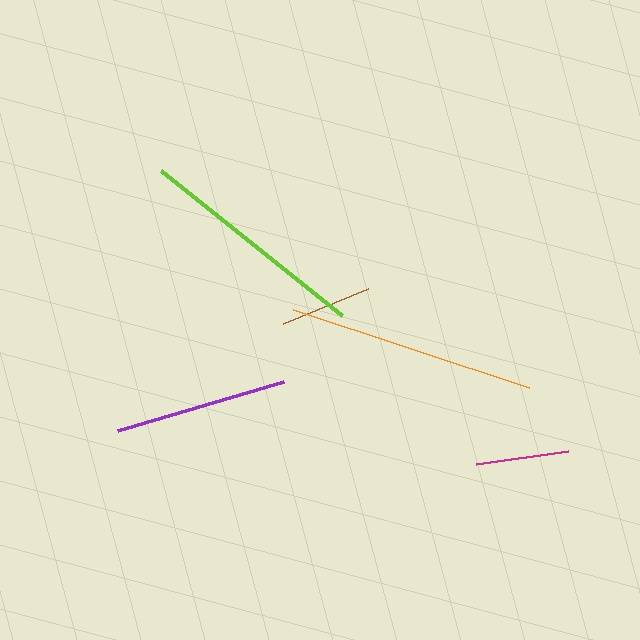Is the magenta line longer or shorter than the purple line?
The purple line is longer than the magenta line.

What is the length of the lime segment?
The lime segment is approximately 232 pixels long.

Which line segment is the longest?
The orange line is the longest at approximately 248 pixels.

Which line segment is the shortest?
The brown line is the shortest at approximately 92 pixels.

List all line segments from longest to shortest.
From longest to shortest: orange, lime, purple, magenta, brown.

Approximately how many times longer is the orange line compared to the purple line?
The orange line is approximately 1.4 times the length of the purple line.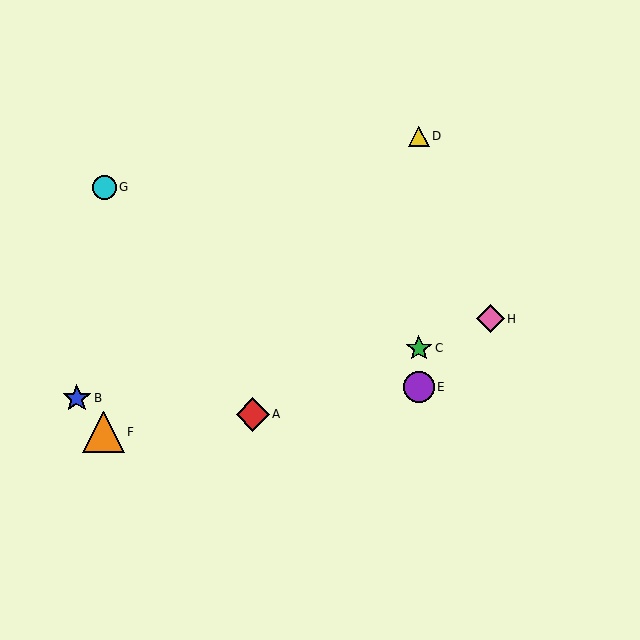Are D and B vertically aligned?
No, D is at x≈419 and B is at x≈77.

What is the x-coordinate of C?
Object C is at x≈419.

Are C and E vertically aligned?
Yes, both are at x≈419.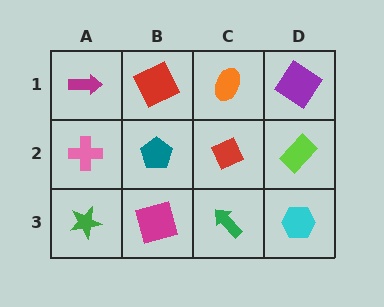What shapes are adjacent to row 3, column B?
A teal pentagon (row 2, column B), a green star (row 3, column A), a green arrow (row 3, column C).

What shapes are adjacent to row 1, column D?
A lime rectangle (row 2, column D), an orange ellipse (row 1, column C).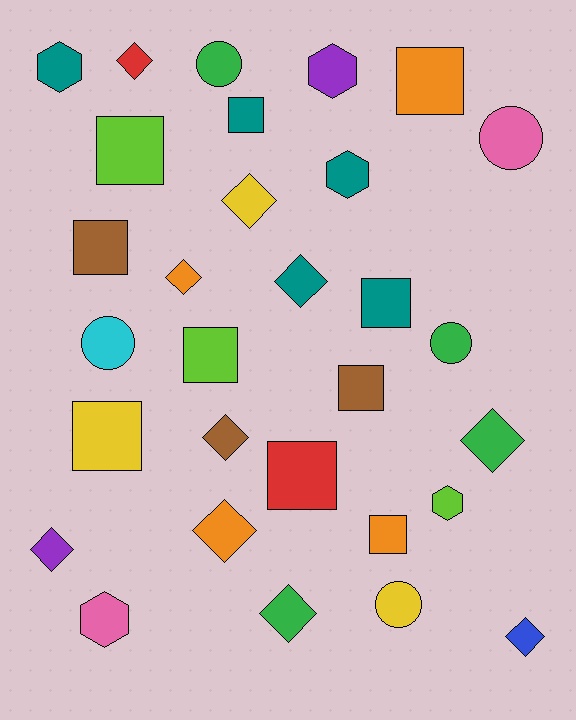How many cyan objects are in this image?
There is 1 cyan object.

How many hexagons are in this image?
There are 5 hexagons.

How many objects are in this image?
There are 30 objects.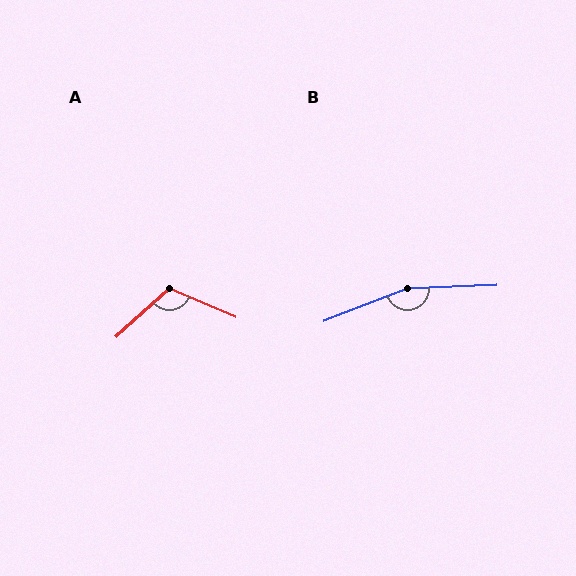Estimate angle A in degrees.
Approximately 114 degrees.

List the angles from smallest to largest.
A (114°), B (161°).